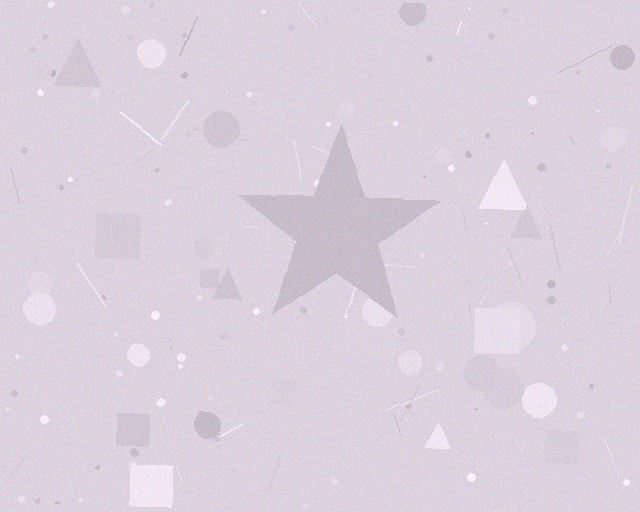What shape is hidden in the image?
A star is hidden in the image.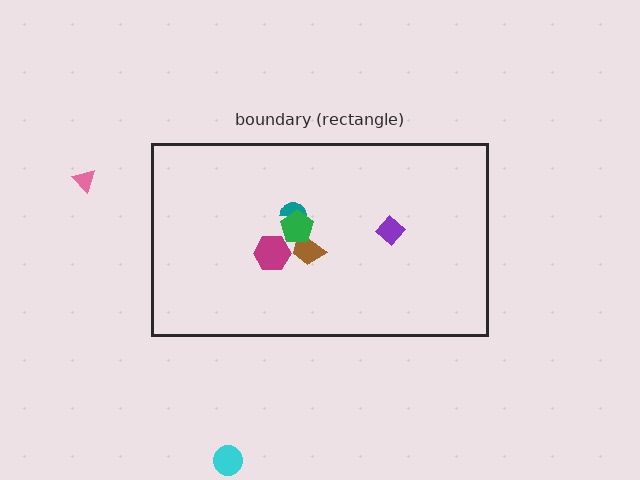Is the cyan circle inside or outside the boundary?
Outside.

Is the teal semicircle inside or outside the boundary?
Inside.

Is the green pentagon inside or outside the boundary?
Inside.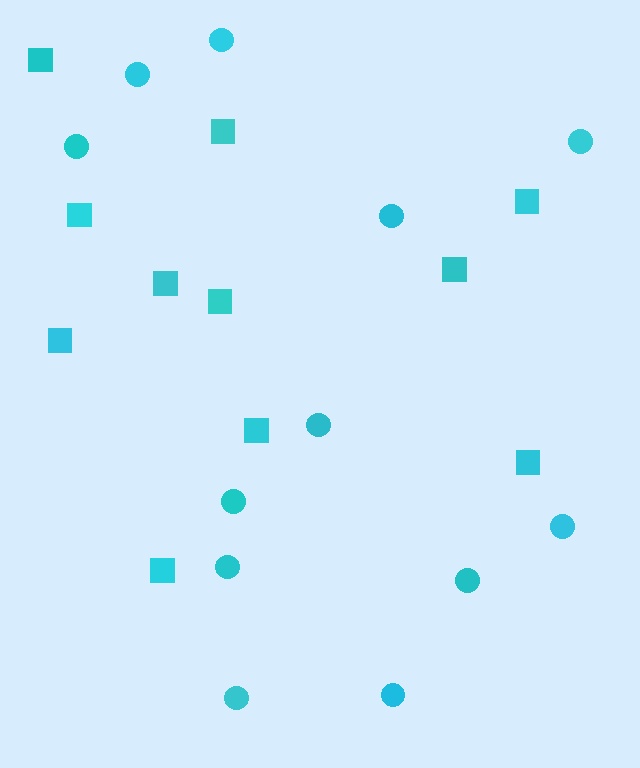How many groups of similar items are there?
There are 2 groups: one group of circles (12) and one group of squares (11).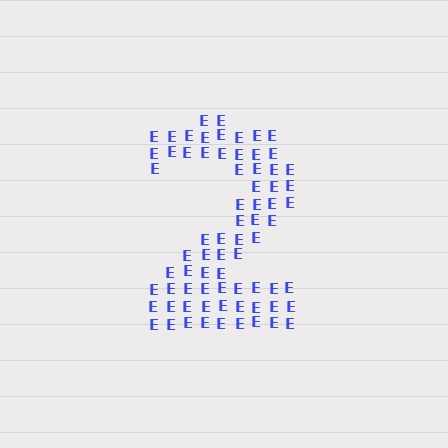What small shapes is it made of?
It is made of small letter E's.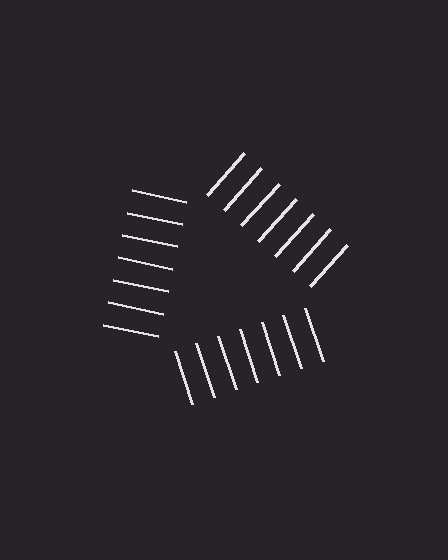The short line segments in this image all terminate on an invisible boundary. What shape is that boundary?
An illusory triangle — the line segments terminate on its edges but no continuous stroke is drawn.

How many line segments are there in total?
21 — 7 along each of the 3 edges.